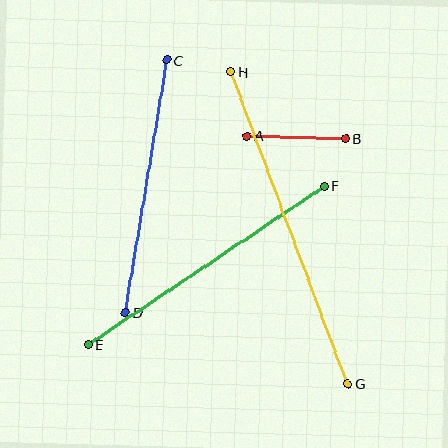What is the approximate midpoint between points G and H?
The midpoint is at approximately (289, 228) pixels.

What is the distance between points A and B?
The distance is approximately 99 pixels.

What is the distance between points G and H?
The distance is approximately 333 pixels.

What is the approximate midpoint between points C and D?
The midpoint is at approximately (146, 186) pixels.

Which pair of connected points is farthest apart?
Points G and H are farthest apart.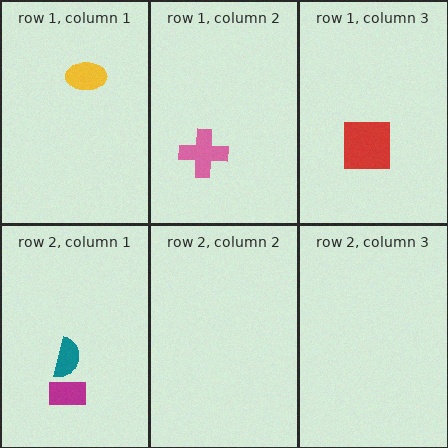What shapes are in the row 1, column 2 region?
The pink cross.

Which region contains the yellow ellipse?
The row 1, column 1 region.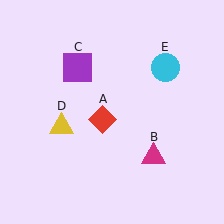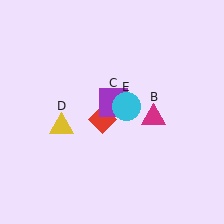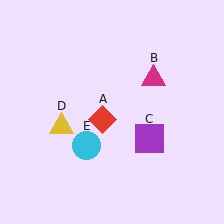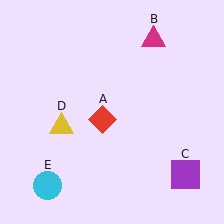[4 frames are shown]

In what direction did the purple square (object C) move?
The purple square (object C) moved down and to the right.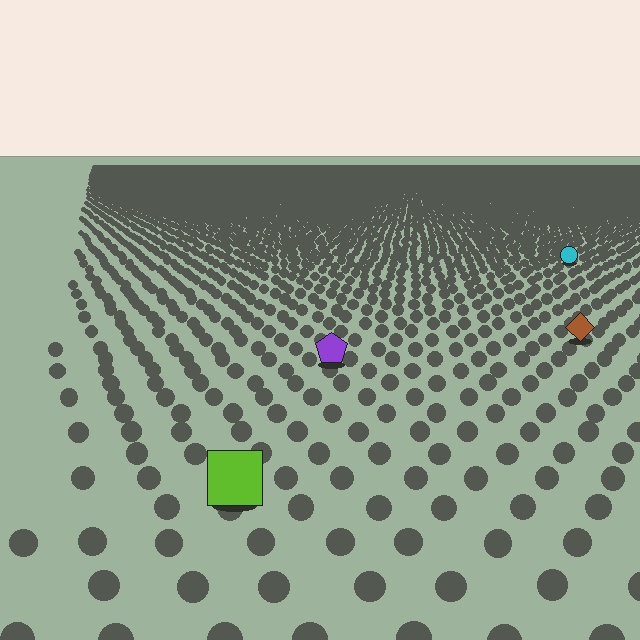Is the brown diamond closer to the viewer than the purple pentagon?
No. The purple pentagon is closer — you can tell from the texture gradient: the ground texture is coarser near it.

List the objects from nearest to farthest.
From nearest to farthest: the lime square, the purple pentagon, the brown diamond, the cyan circle.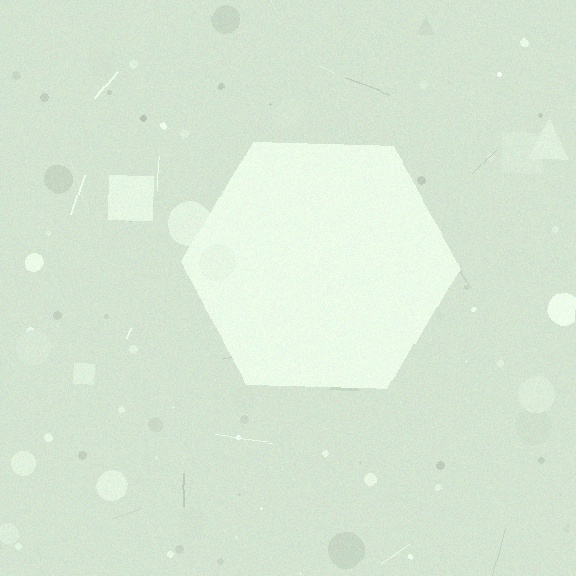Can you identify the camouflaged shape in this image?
The camouflaged shape is a hexagon.